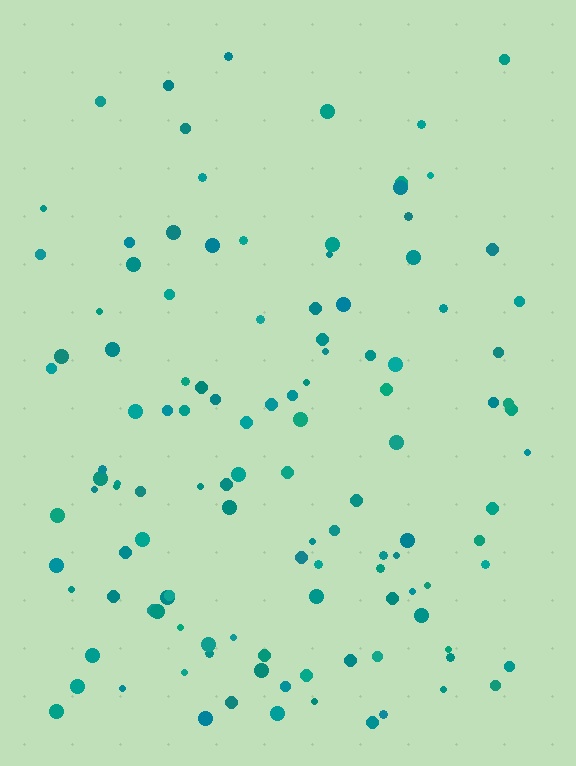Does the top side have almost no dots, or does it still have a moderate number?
Still a moderate number, just noticeably fewer than the bottom.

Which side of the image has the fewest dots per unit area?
The top.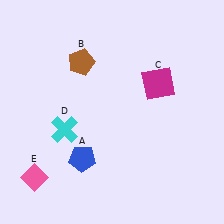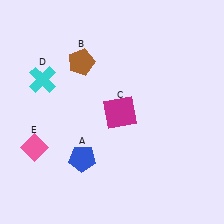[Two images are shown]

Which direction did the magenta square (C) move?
The magenta square (C) moved left.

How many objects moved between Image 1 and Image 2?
3 objects moved between the two images.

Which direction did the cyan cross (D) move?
The cyan cross (D) moved up.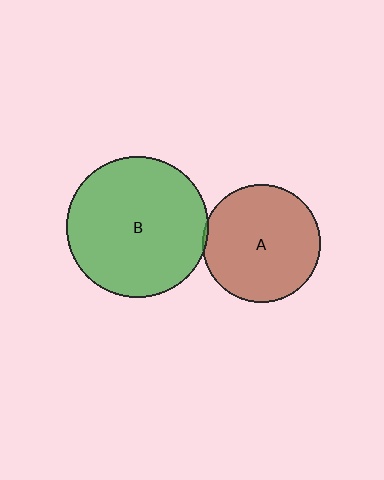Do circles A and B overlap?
Yes.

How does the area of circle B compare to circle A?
Approximately 1.4 times.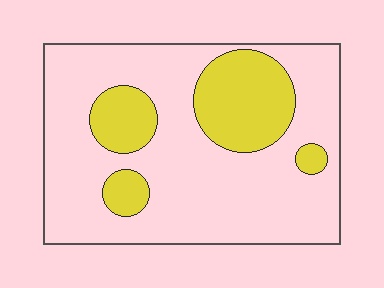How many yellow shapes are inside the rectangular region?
4.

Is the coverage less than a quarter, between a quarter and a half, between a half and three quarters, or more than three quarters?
Less than a quarter.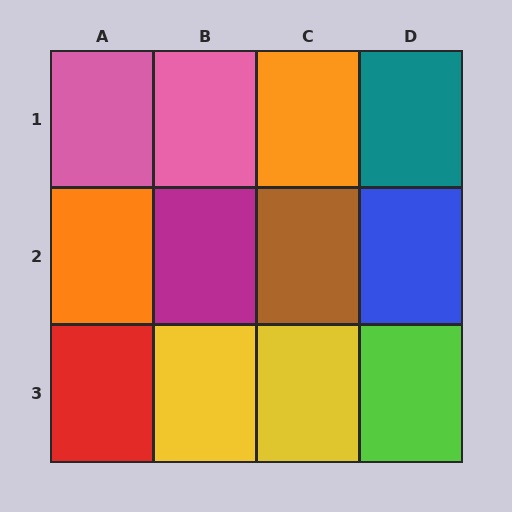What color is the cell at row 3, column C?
Yellow.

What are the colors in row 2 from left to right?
Orange, magenta, brown, blue.